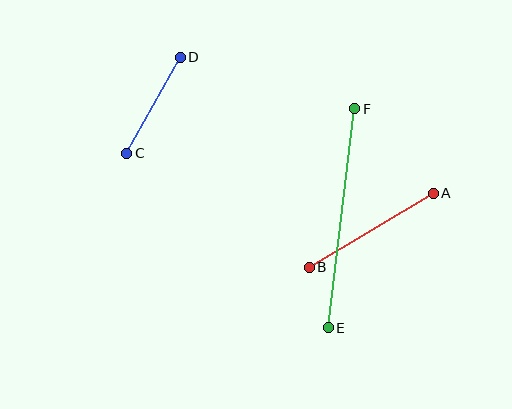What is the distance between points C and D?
The distance is approximately 110 pixels.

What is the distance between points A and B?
The distance is approximately 144 pixels.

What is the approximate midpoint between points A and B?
The midpoint is at approximately (371, 230) pixels.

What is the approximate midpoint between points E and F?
The midpoint is at approximately (341, 218) pixels.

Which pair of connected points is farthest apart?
Points E and F are farthest apart.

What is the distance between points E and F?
The distance is approximately 221 pixels.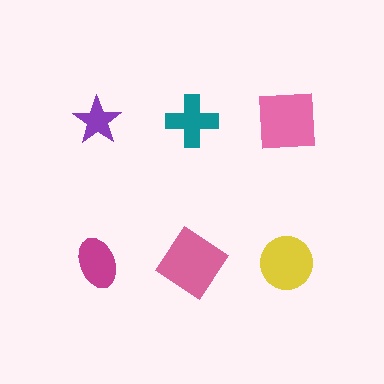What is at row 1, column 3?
A pink square.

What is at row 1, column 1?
A purple star.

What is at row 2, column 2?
A pink diamond.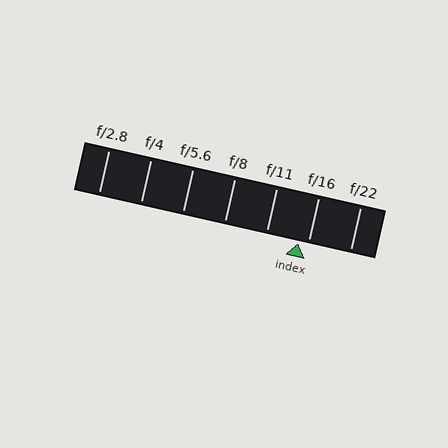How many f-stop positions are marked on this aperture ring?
There are 7 f-stop positions marked.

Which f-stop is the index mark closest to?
The index mark is closest to f/16.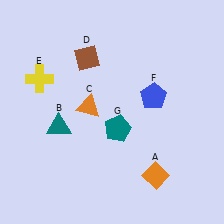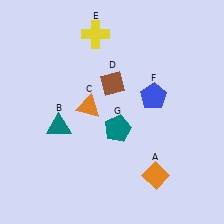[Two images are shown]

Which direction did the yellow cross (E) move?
The yellow cross (E) moved right.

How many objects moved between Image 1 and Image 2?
2 objects moved between the two images.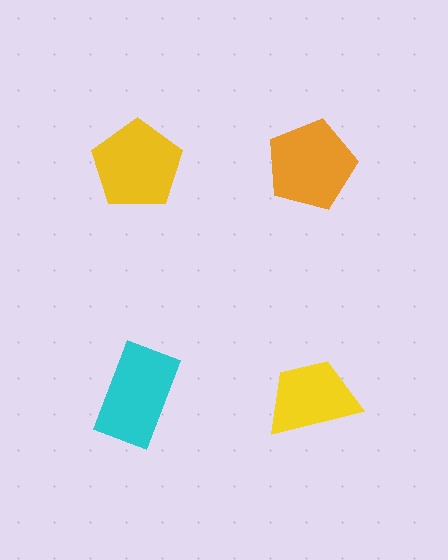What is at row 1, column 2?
An orange pentagon.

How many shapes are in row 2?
2 shapes.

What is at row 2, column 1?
A cyan rectangle.